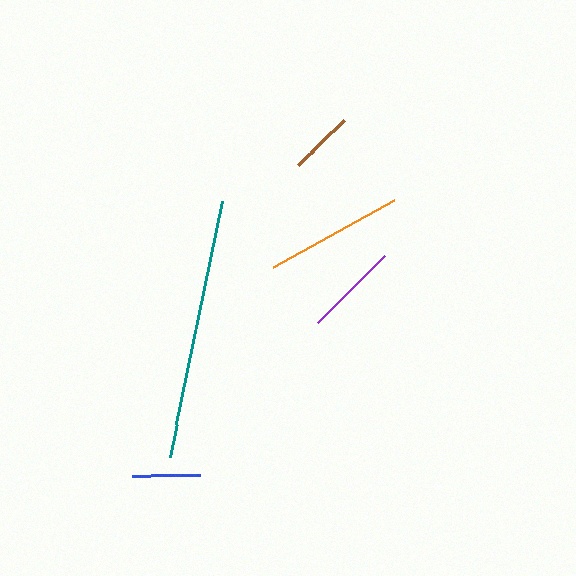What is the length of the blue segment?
The blue segment is approximately 67 pixels long.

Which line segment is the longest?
The teal line is the longest at approximately 261 pixels.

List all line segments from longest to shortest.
From longest to shortest: teal, orange, purple, blue, brown.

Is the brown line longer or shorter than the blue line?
The blue line is longer than the brown line.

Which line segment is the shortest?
The brown line is the shortest at approximately 65 pixels.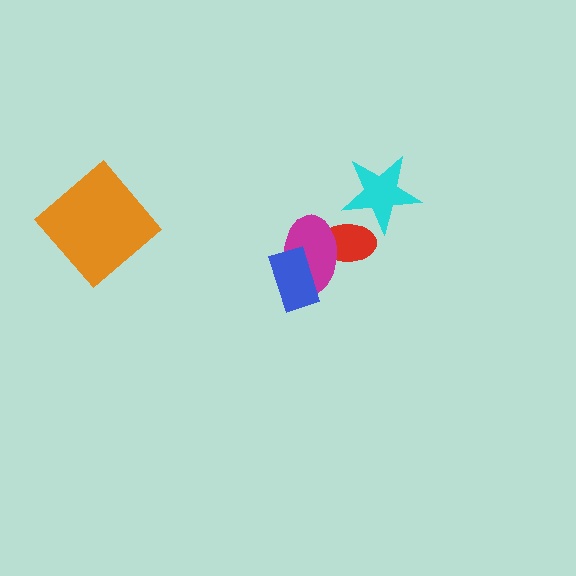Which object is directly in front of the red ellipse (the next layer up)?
The cyan star is directly in front of the red ellipse.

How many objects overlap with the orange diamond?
0 objects overlap with the orange diamond.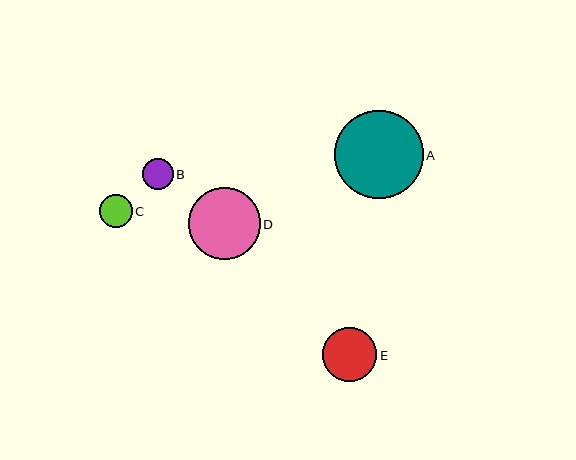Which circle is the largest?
Circle A is the largest with a size of approximately 88 pixels.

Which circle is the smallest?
Circle B is the smallest with a size of approximately 31 pixels.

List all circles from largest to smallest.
From largest to smallest: A, D, E, C, B.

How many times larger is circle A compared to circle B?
Circle A is approximately 2.9 times the size of circle B.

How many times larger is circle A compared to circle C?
Circle A is approximately 2.7 times the size of circle C.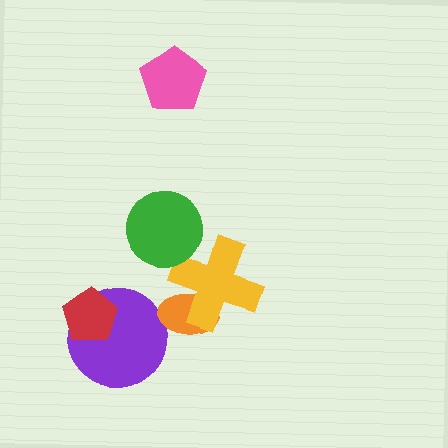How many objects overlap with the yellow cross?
2 objects overlap with the yellow cross.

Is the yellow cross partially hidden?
Yes, it is partially covered by another shape.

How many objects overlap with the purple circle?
1 object overlaps with the purple circle.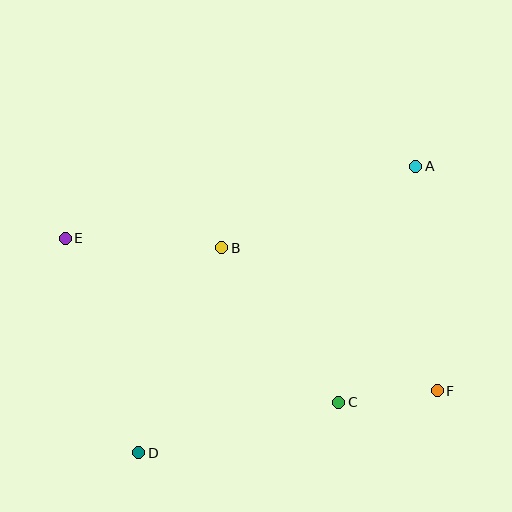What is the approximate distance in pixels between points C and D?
The distance between C and D is approximately 207 pixels.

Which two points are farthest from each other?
Points E and F are farthest from each other.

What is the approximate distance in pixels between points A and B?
The distance between A and B is approximately 211 pixels.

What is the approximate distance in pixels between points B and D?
The distance between B and D is approximately 221 pixels.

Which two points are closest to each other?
Points C and F are closest to each other.